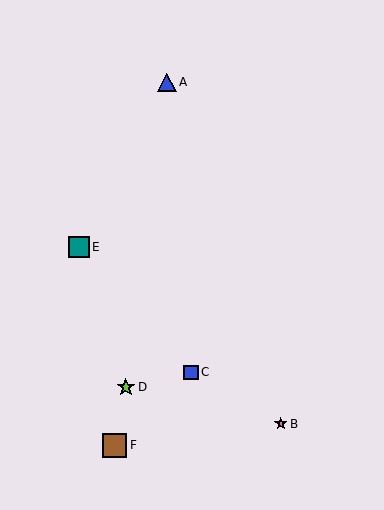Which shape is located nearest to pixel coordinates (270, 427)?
The pink star (labeled B) at (281, 424) is nearest to that location.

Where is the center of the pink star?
The center of the pink star is at (281, 424).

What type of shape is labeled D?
Shape D is a lime star.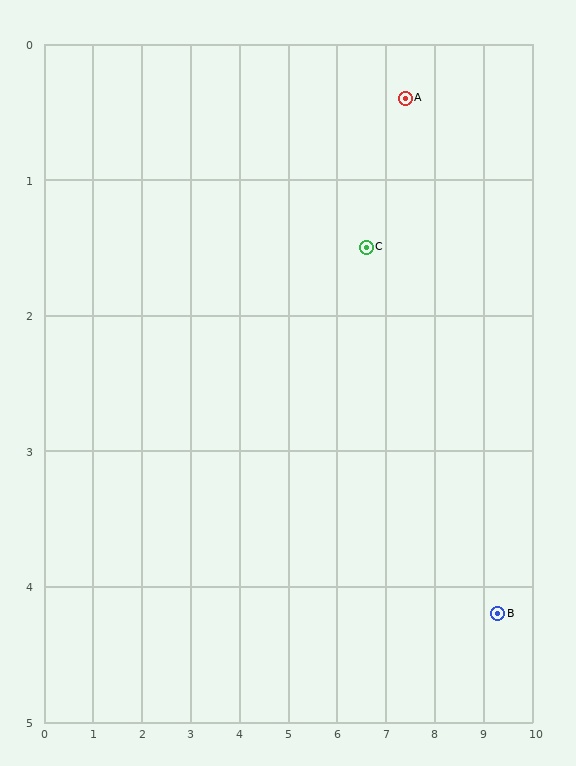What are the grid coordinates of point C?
Point C is at approximately (6.6, 1.5).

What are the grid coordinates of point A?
Point A is at approximately (7.4, 0.4).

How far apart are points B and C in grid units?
Points B and C are about 3.8 grid units apart.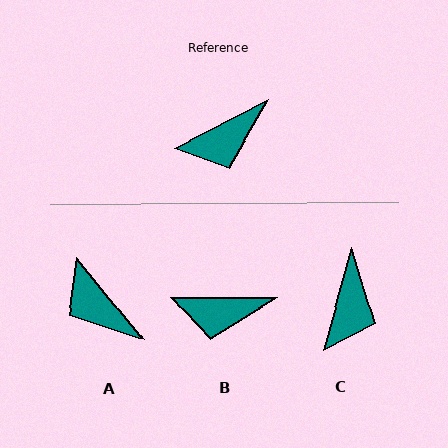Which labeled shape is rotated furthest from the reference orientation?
A, about 78 degrees away.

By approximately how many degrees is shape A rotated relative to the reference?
Approximately 78 degrees clockwise.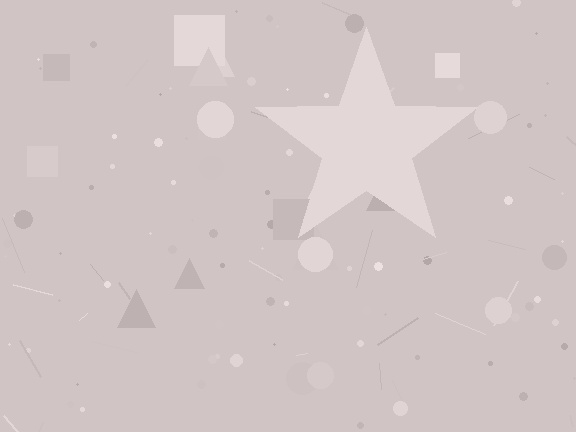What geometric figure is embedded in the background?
A star is embedded in the background.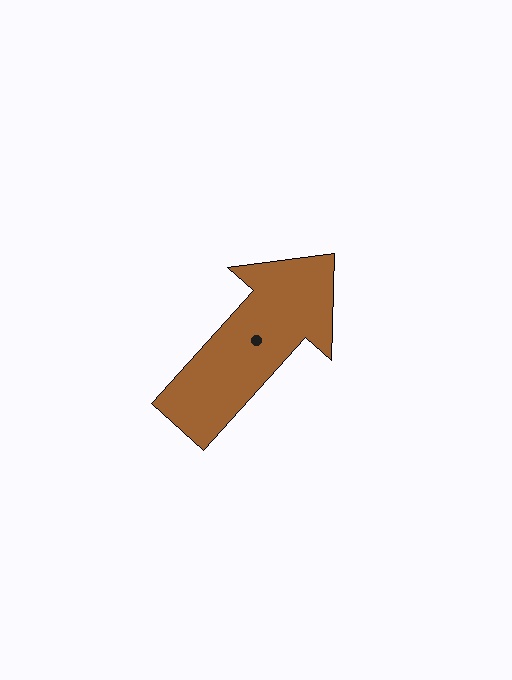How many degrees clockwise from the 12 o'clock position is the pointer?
Approximately 42 degrees.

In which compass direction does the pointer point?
Northeast.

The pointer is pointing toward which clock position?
Roughly 1 o'clock.